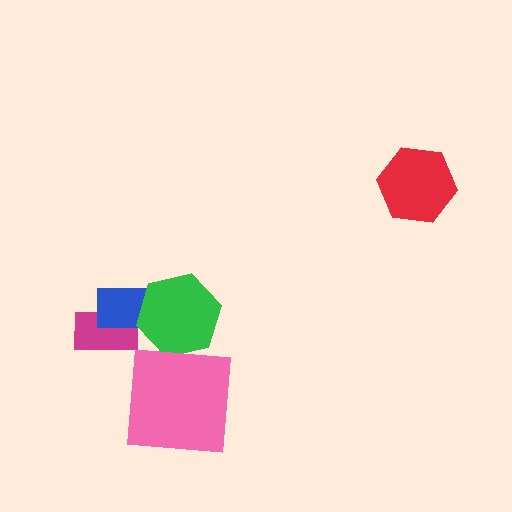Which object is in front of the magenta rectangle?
The blue rectangle is in front of the magenta rectangle.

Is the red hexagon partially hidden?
No, no other shape covers it.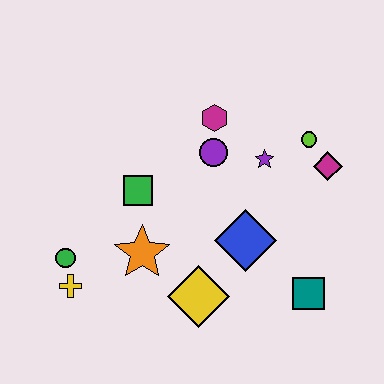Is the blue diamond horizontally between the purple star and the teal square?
No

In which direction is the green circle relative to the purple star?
The green circle is to the left of the purple star.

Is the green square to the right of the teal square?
No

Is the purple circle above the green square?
Yes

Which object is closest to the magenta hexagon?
The purple circle is closest to the magenta hexagon.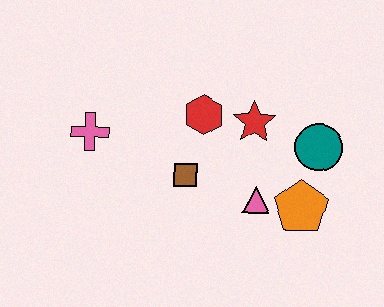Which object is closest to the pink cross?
The brown square is closest to the pink cross.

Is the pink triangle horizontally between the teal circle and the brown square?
Yes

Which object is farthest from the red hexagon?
The orange pentagon is farthest from the red hexagon.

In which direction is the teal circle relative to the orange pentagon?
The teal circle is above the orange pentagon.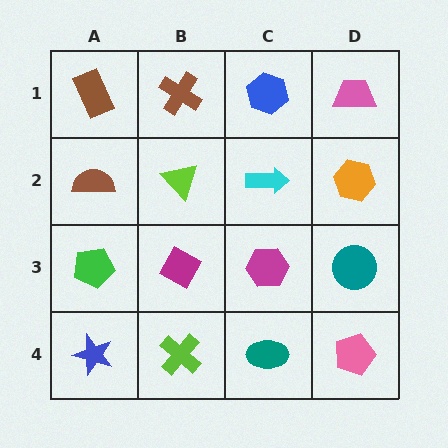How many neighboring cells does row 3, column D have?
3.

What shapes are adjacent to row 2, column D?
A pink trapezoid (row 1, column D), a teal circle (row 3, column D), a cyan arrow (row 2, column C).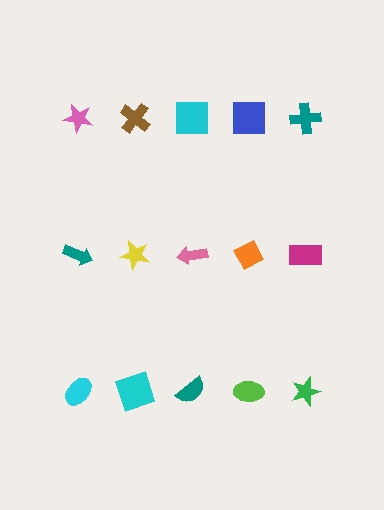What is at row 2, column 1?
A teal arrow.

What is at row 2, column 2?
A yellow star.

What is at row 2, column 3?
A pink arrow.